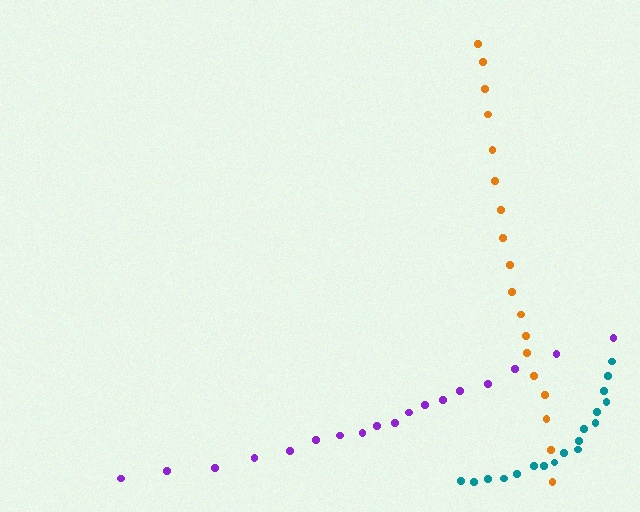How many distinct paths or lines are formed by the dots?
There are 3 distinct paths.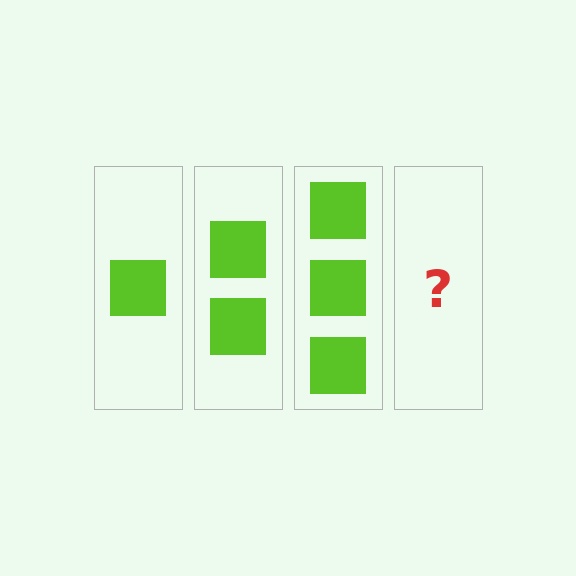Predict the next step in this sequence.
The next step is 4 squares.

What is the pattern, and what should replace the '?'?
The pattern is that each step adds one more square. The '?' should be 4 squares.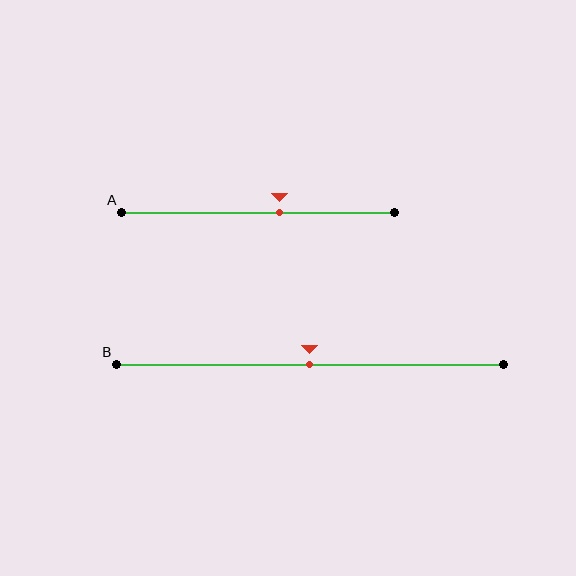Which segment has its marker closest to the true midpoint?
Segment B has its marker closest to the true midpoint.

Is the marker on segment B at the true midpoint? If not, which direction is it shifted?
Yes, the marker on segment B is at the true midpoint.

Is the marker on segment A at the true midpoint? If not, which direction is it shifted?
No, the marker on segment A is shifted to the right by about 8% of the segment length.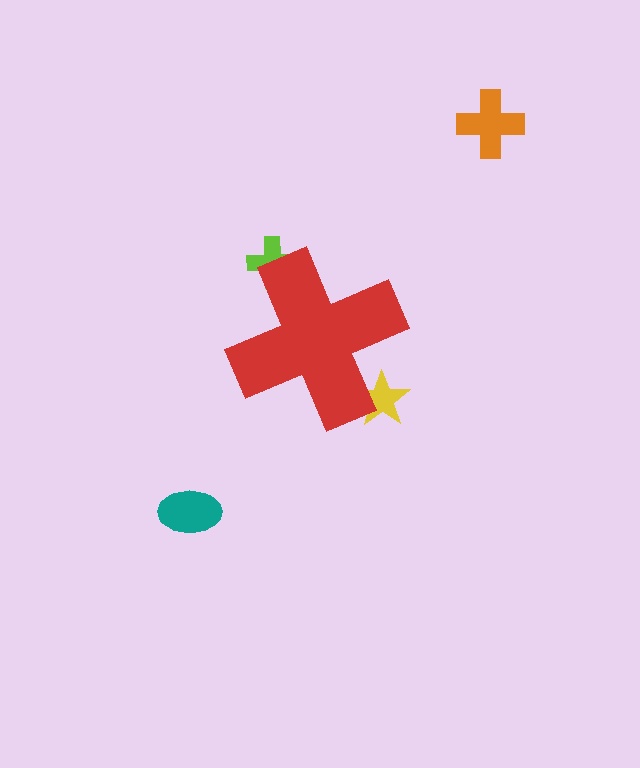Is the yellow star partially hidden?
Yes, the yellow star is partially hidden behind the red cross.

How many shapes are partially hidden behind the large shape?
2 shapes are partially hidden.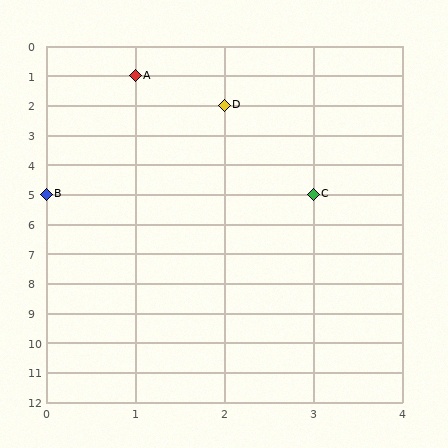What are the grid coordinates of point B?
Point B is at grid coordinates (0, 5).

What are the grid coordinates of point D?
Point D is at grid coordinates (2, 2).